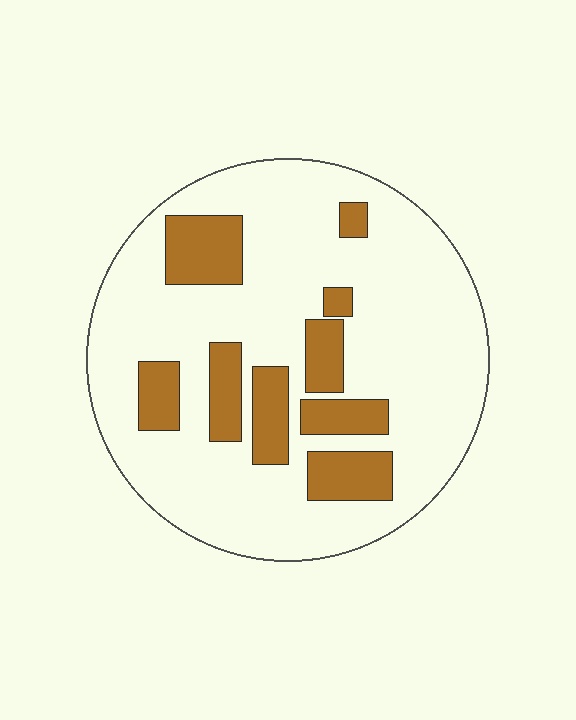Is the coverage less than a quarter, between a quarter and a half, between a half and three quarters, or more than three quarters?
Less than a quarter.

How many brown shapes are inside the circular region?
9.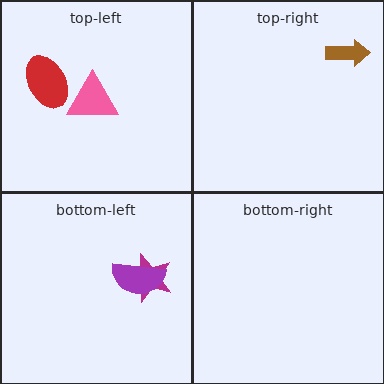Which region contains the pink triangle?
The top-left region.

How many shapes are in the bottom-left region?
2.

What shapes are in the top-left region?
The pink triangle, the red ellipse.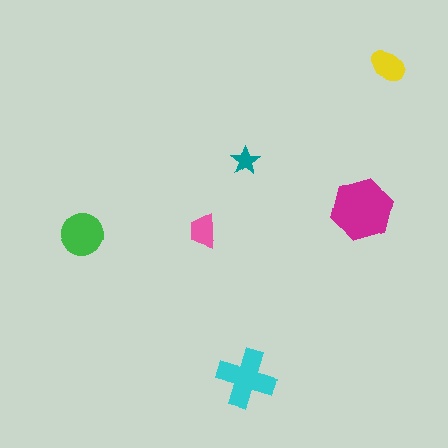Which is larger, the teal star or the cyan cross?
The cyan cross.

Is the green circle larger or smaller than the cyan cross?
Smaller.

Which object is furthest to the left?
The green circle is leftmost.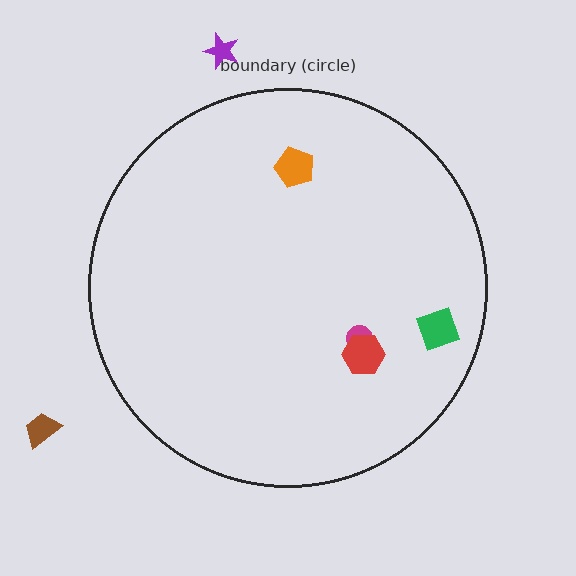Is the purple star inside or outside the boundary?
Outside.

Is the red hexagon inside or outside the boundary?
Inside.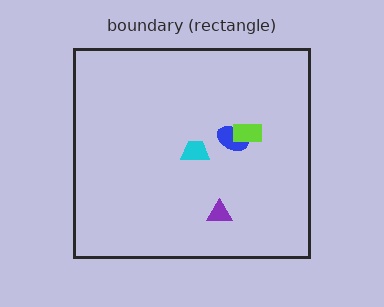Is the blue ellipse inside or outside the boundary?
Inside.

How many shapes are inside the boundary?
4 inside, 0 outside.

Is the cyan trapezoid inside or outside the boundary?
Inside.